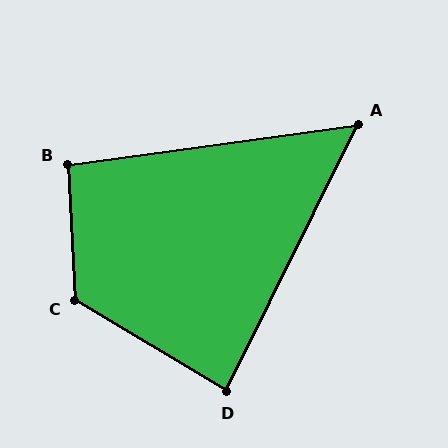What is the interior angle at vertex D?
Approximately 85 degrees (approximately right).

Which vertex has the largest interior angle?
C, at approximately 124 degrees.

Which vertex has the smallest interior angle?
A, at approximately 56 degrees.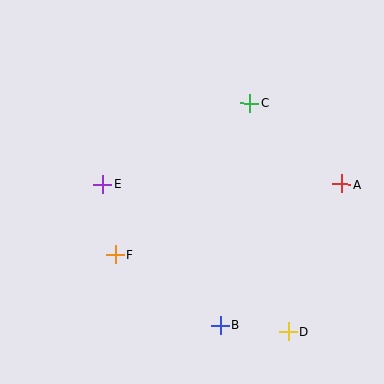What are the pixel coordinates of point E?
Point E is at (103, 184).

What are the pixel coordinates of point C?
Point C is at (250, 103).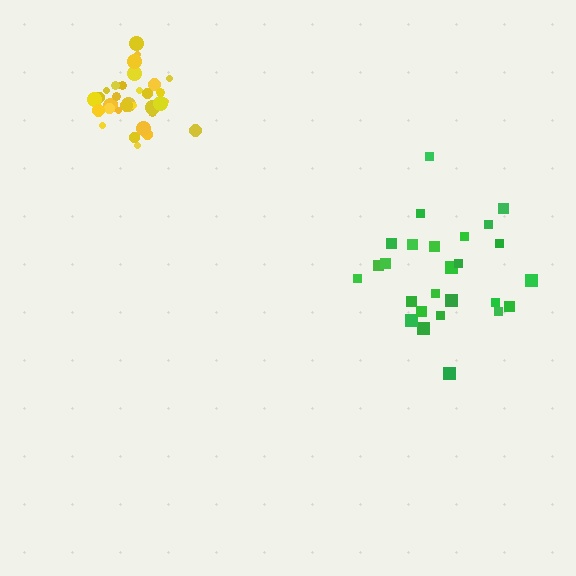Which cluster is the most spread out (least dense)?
Green.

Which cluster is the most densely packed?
Yellow.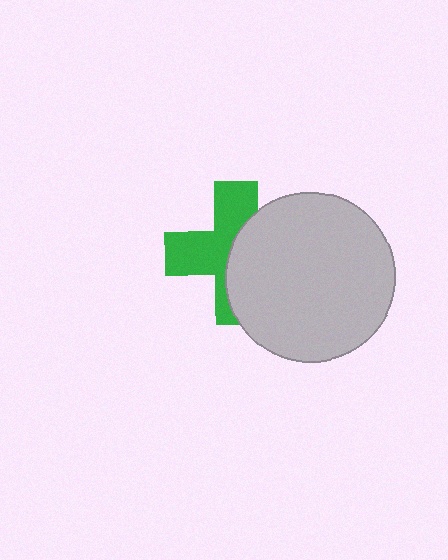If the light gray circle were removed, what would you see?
You would see the complete green cross.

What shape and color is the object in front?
The object in front is a light gray circle.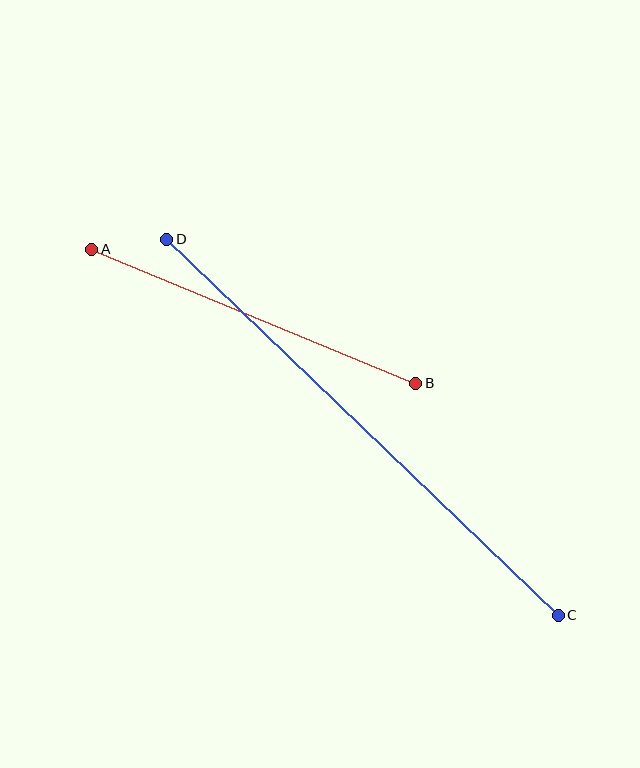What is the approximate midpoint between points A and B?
The midpoint is at approximately (254, 316) pixels.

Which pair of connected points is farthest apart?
Points C and D are farthest apart.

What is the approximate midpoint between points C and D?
The midpoint is at approximately (363, 427) pixels.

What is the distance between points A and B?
The distance is approximately 351 pixels.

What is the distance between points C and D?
The distance is approximately 542 pixels.